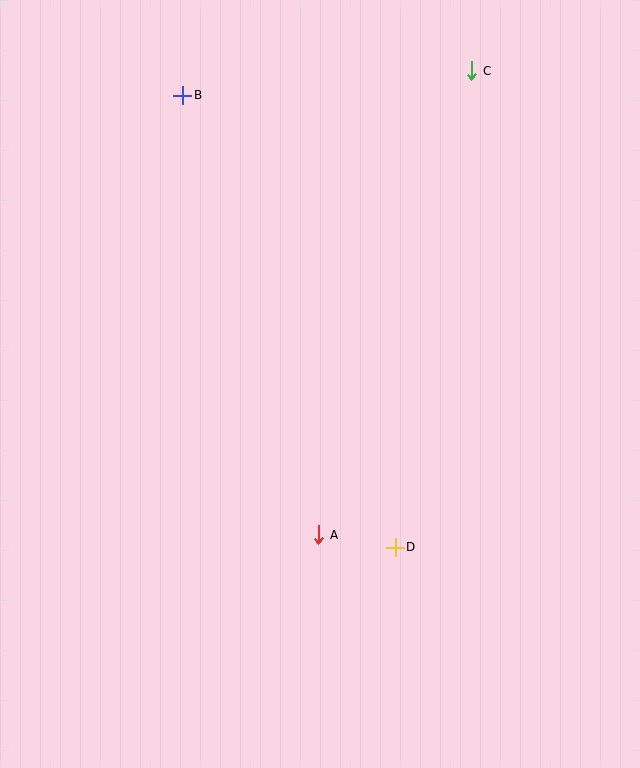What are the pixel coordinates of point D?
Point D is at (395, 547).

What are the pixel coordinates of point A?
Point A is at (319, 535).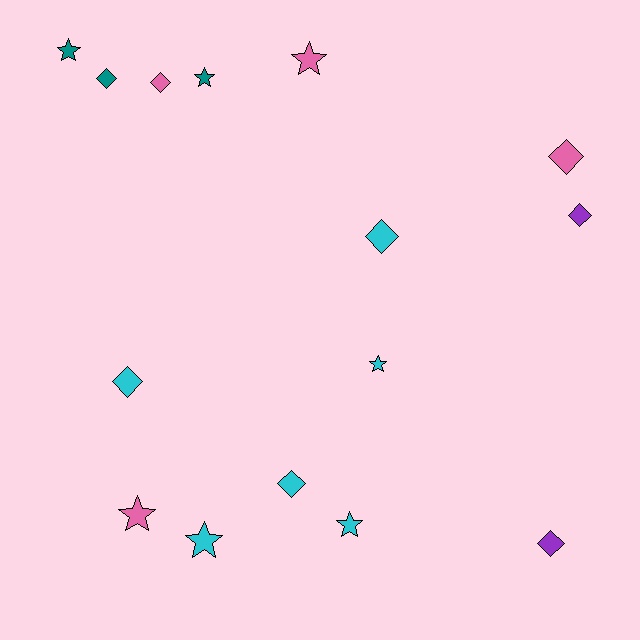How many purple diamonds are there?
There are 2 purple diamonds.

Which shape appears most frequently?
Diamond, with 8 objects.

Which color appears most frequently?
Cyan, with 6 objects.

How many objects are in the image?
There are 15 objects.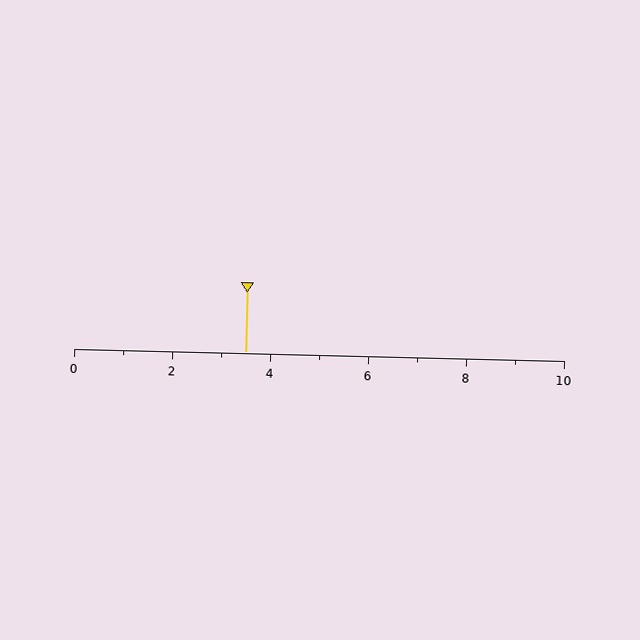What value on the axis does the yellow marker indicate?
The marker indicates approximately 3.5.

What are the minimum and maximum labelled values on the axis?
The axis runs from 0 to 10.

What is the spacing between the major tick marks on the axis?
The major ticks are spaced 2 apart.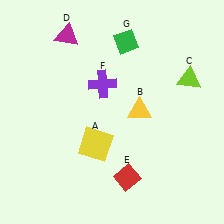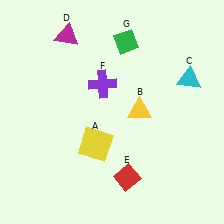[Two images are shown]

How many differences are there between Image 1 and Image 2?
There is 1 difference between the two images.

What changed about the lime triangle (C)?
In Image 1, C is lime. In Image 2, it changed to cyan.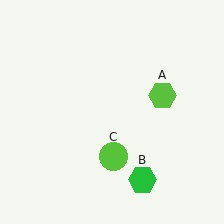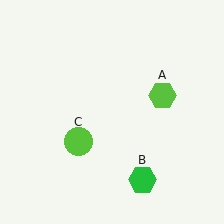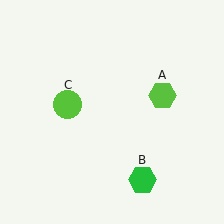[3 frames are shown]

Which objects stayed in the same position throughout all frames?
Lime hexagon (object A) and green hexagon (object B) remained stationary.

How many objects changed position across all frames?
1 object changed position: lime circle (object C).